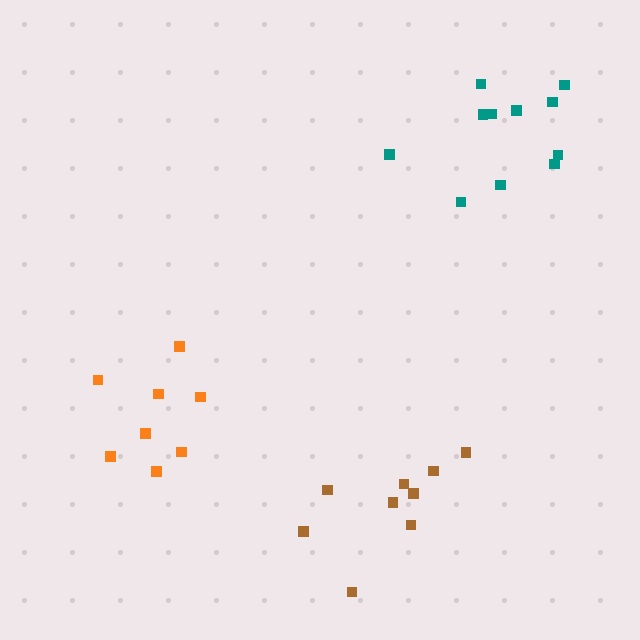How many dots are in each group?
Group 1: 11 dots, Group 2: 9 dots, Group 3: 8 dots (28 total).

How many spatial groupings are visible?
There are 3 spatial groupings.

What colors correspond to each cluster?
The clusters are colored: teal, brown, orange.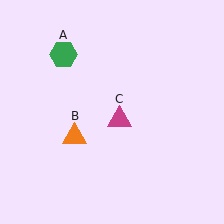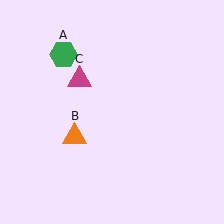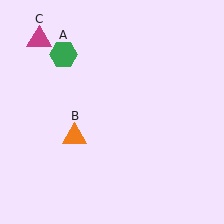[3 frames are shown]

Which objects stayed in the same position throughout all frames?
Green hexagon (object A) and orange triangle (object B) remained stationary.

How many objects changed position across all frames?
1 object changed position: magenta triangle (object C).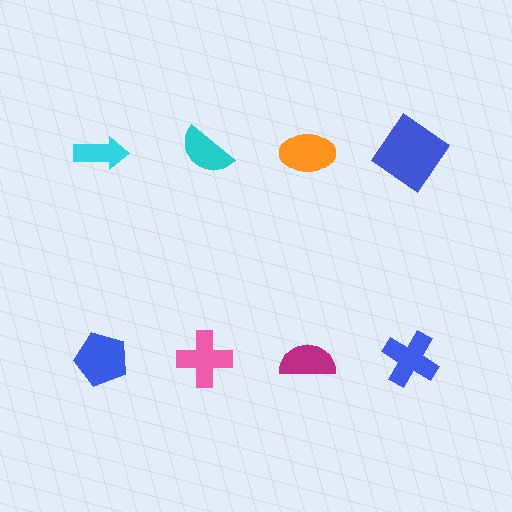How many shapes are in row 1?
4 shapes.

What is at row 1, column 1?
A cyan arrow.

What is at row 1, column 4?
A blue diamond.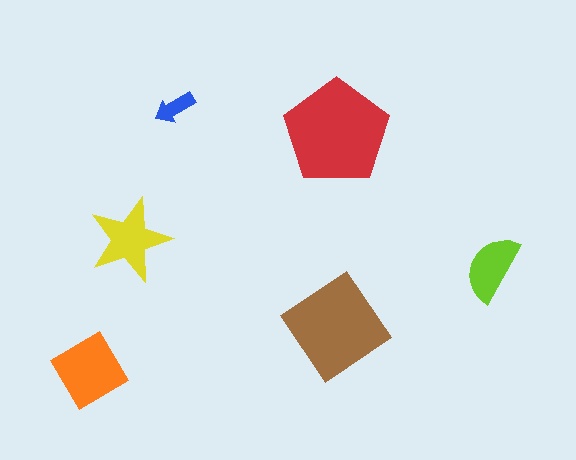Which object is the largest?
The red pentagon.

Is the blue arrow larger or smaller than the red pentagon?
Smaller.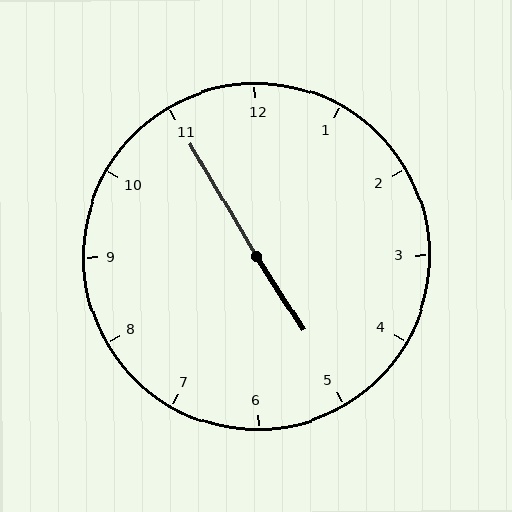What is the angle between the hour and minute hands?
Approximately 178 degrees.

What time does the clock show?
4:55.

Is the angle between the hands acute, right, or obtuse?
It is obtuse.